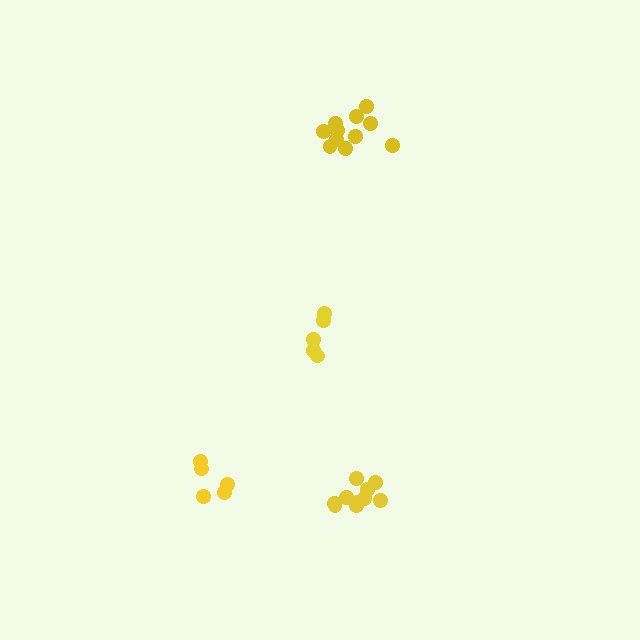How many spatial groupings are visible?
There are 4 spatial groupings.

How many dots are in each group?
Group 1: 5 dots, Group 2: 11 dots, Group 3: 10 dots, Group 4: 5 dots (31 total).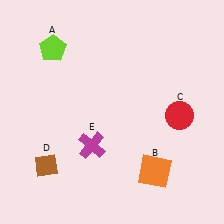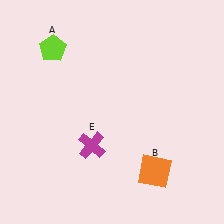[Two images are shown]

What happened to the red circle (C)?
The red circle (C) was removed in Image 2. It was in the bottom-right area of Image 1.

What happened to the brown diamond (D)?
The brown diamond (D) was removed in Image 2. It was in the bottom-left area of Image 1.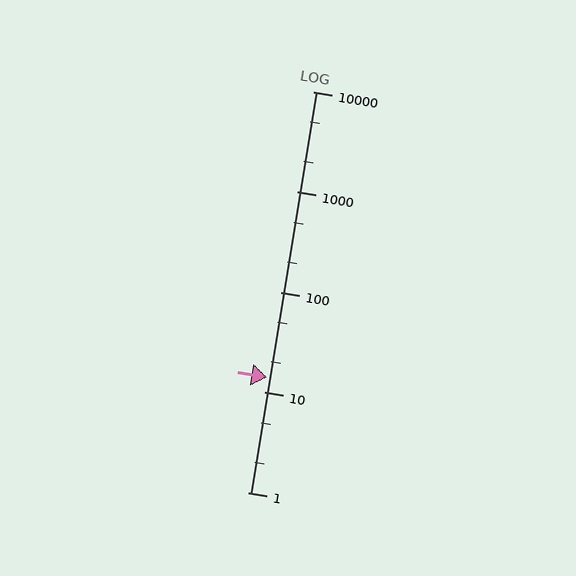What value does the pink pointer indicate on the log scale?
The pointer indicates approximately 14.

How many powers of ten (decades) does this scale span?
The scale spans 4 decades, from 1 to 10000.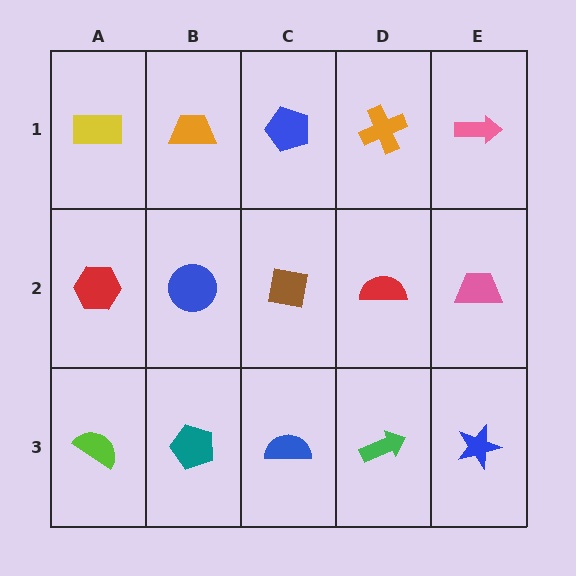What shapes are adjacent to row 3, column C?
A brown square (row 2, column C), a teal pentagon (row 3, column B), a green arrow (row 3, column D).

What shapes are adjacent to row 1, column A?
A red hexagon (row 2, column A), an orange trapezoid (row 1, column B).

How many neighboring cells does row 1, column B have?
3.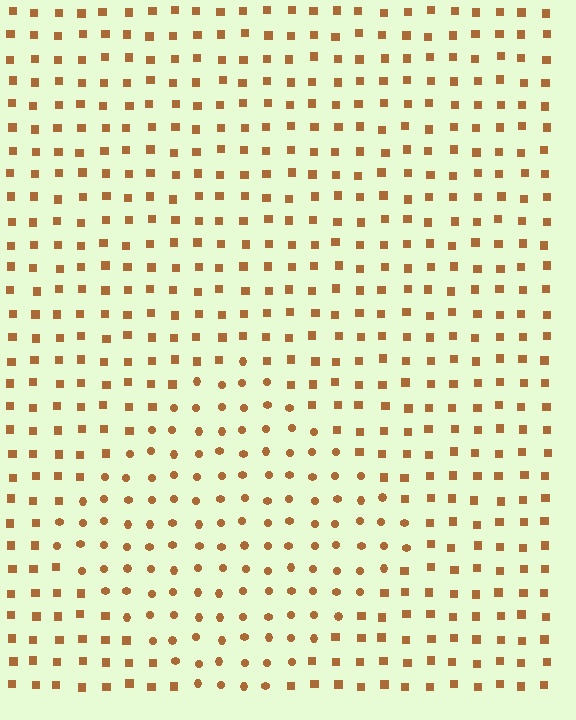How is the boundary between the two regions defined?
The boundary is defined by a change in element shape: circles inside vs. squares outside. All elements share the same color and spacing.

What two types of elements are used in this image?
The image uses circles inside the diamond region and squares outside it.